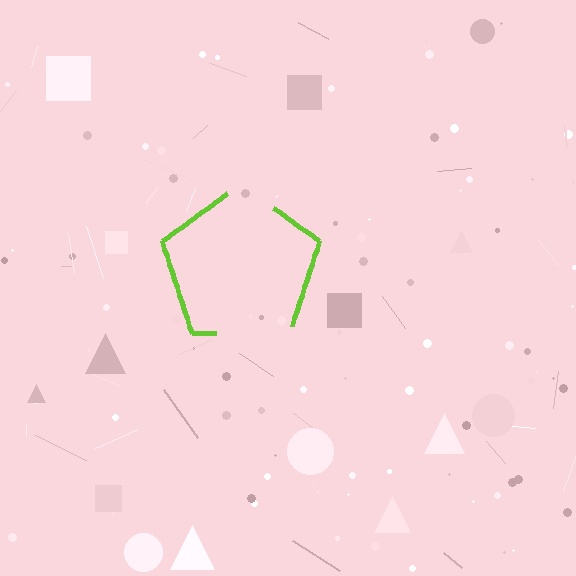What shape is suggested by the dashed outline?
The dashed outline suggests a pentagon.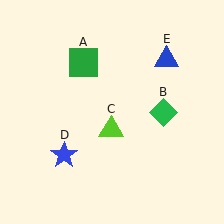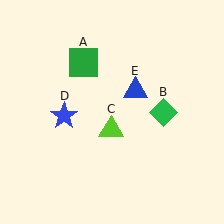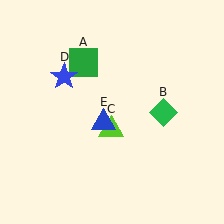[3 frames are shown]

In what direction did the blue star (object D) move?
The blue star (object D) moved up.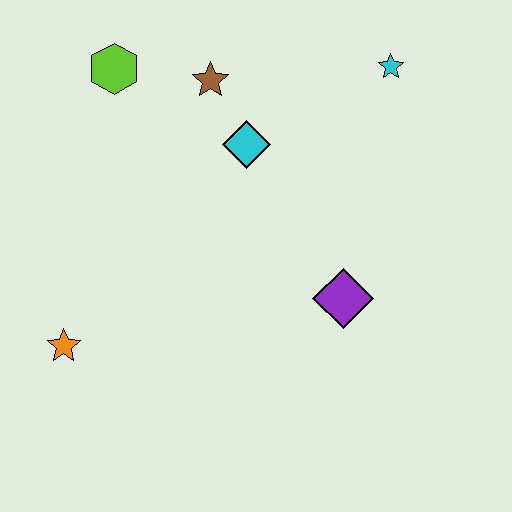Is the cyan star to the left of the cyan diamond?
No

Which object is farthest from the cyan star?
The orange star is farthest from the cyan star.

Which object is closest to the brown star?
The cyan diamond is closest to the brown star.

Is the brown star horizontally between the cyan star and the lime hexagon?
Yes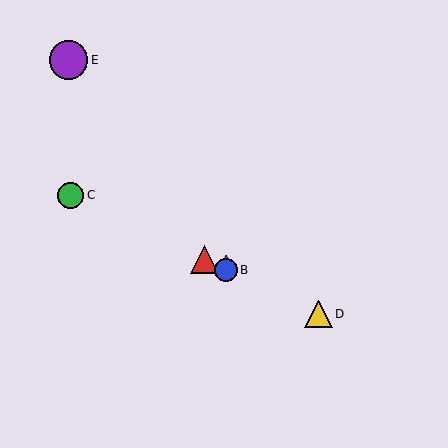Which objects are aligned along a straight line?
Objects A, B, C, D are aligned along a straight line.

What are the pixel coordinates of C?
Object C is at (71, 195).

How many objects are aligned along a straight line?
4 objects (A, B, C, D) are aligned along a straight line.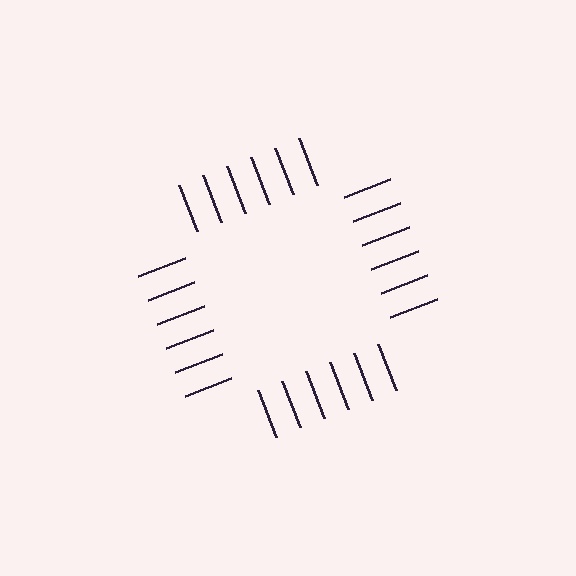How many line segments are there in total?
24 — 6 along each of the 4 edges.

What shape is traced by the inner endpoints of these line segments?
An illusory square — the line segments terminate on its edges but no continuous stroke is drawn.